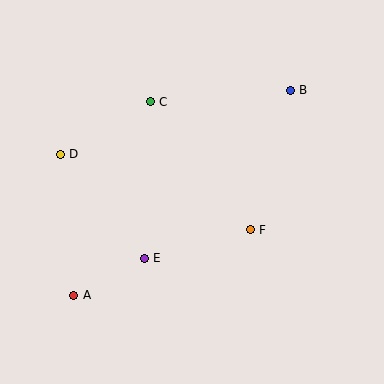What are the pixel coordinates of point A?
Point A is at (73, 295).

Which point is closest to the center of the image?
Point F at (250, 230) is closest to the center.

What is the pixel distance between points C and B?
The distance between C and B is 141 pixels.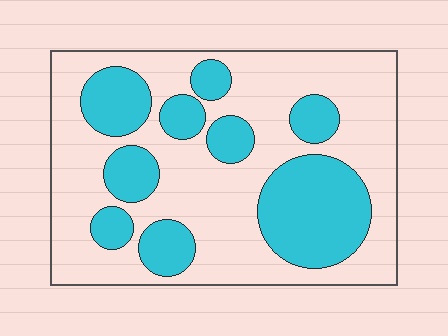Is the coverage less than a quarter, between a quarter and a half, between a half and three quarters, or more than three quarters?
Between a quarter and a half.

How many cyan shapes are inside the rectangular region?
9.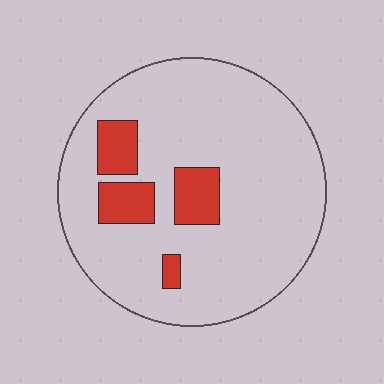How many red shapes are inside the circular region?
4.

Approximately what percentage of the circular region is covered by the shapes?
Approximately 15%.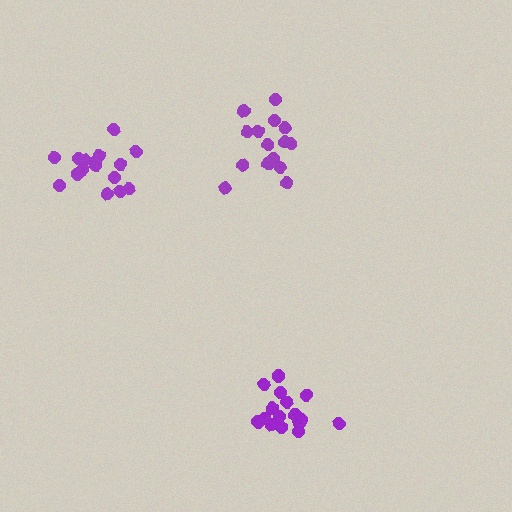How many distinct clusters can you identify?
There are 3 distinct clusters.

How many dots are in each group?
Group 1: 15 dots, Group 2: 16 dots, Group 3: 16 dots (47 total).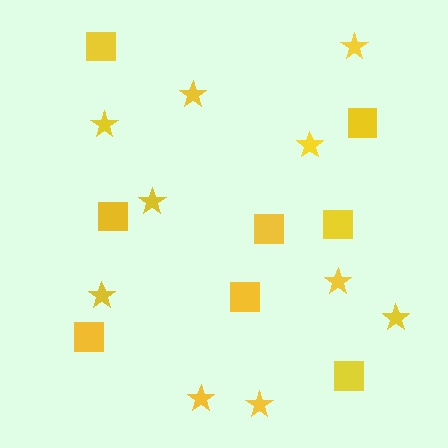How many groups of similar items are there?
There are 2 groups: one group of squares (8) and one group of stars (10).